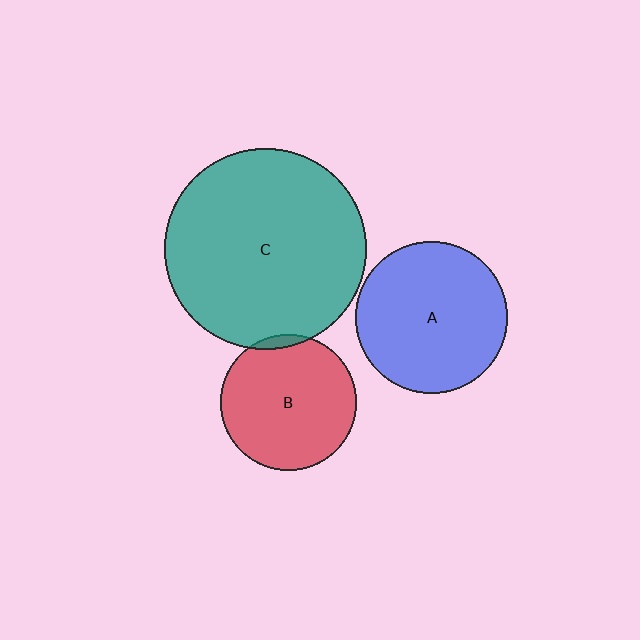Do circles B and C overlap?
Yes.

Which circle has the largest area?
Circle C (teal).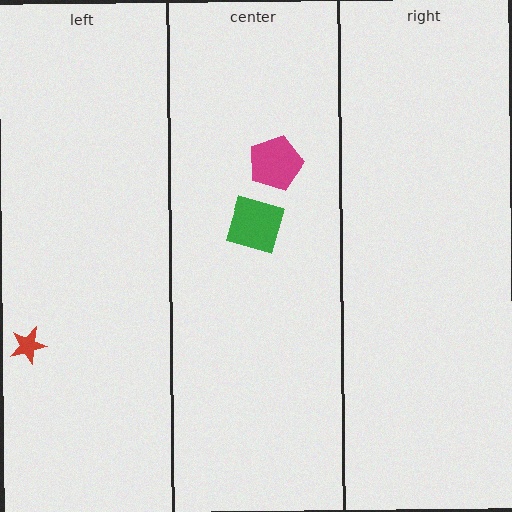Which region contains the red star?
The left region.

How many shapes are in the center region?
2.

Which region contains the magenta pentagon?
The center region.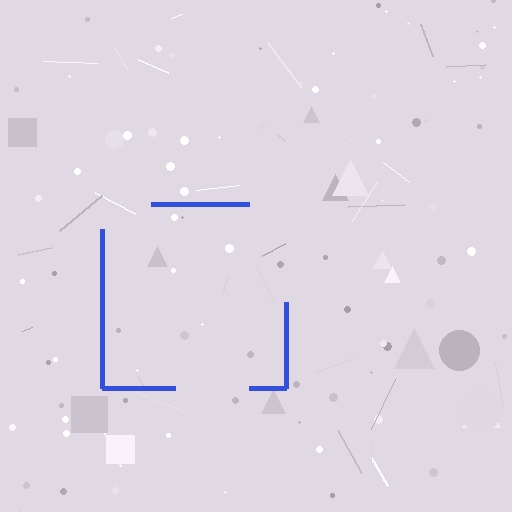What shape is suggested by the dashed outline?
The dashed outline suggests a square.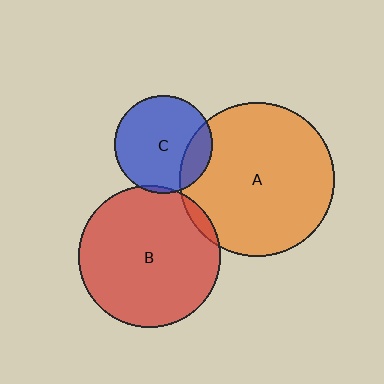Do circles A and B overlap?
Yes.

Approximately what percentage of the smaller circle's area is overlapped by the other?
Approximately 5%.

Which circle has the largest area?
Circle A (orange).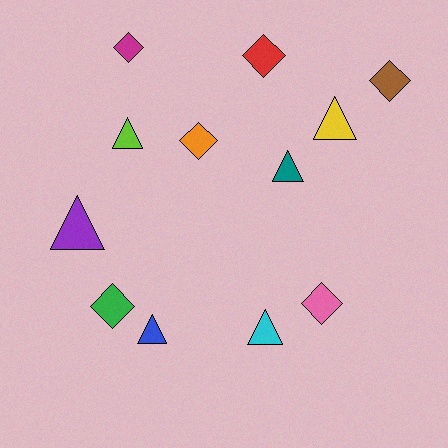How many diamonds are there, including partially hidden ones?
There are 6 diamonds.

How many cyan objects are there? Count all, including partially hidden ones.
There is 1 cyan object.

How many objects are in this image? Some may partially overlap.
There are 12 objects.